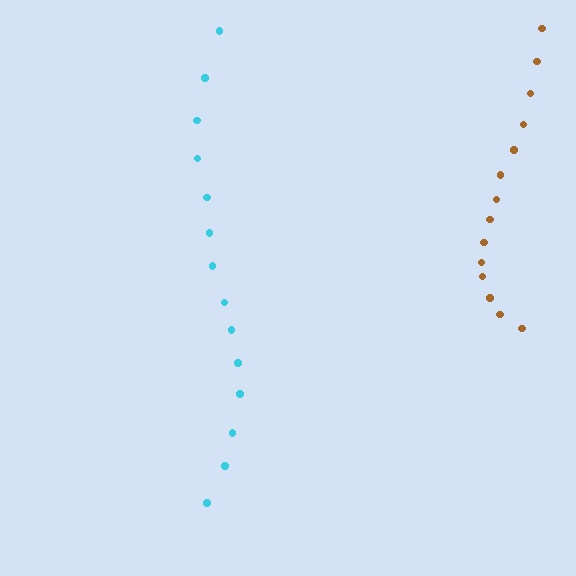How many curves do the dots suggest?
There are 2 distinct paths.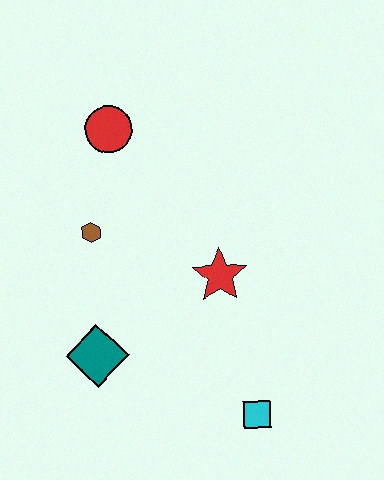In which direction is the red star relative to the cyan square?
The red star is above the cyan square.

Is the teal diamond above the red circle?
No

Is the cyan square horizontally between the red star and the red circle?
No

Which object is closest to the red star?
The brown hexagon is closest to the red star.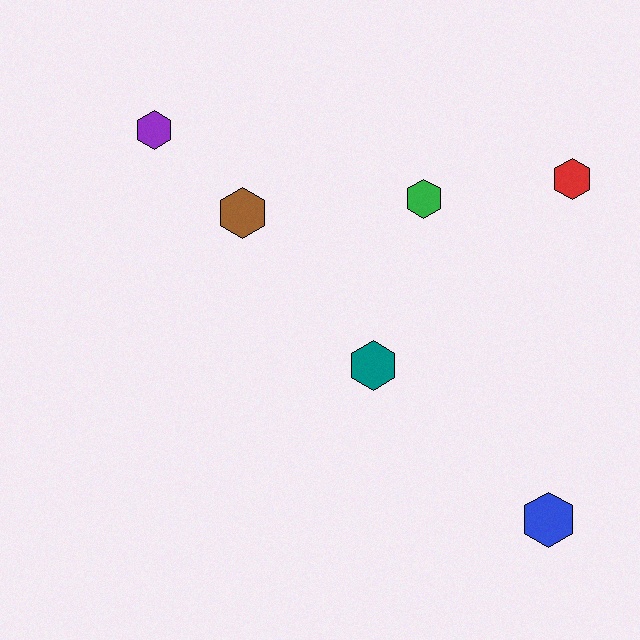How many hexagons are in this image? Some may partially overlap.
There are 6 hexagons.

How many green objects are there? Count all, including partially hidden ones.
There is 1 green object.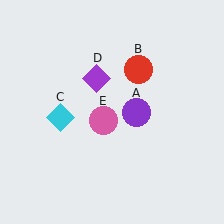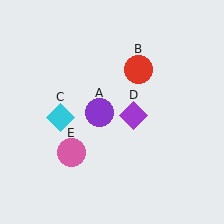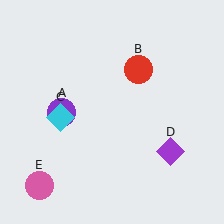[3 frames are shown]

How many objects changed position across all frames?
3 objects changed position: purple circle (object A), purple diamond (object D), pink circle (object E).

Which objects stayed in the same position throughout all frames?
Red circle (object B) and cyan diamond (object C) remained stationary.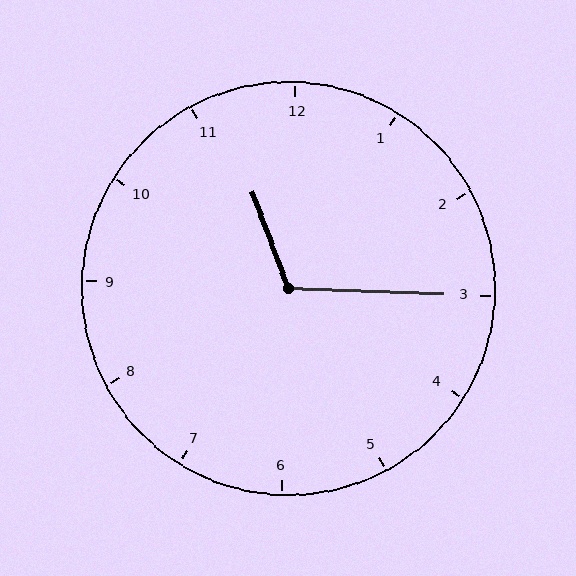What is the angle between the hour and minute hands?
Approximately 112 degrees.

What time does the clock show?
11:15.